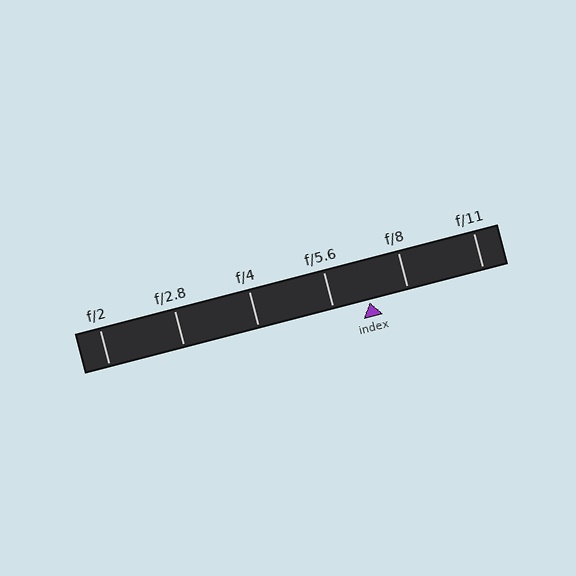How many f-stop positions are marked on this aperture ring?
There are 6 f-stop positions marked.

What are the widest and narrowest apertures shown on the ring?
The widest aperture shown is f/2 and the narrowest is f/11.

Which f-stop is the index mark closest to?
The index mark is closest to f/5.6.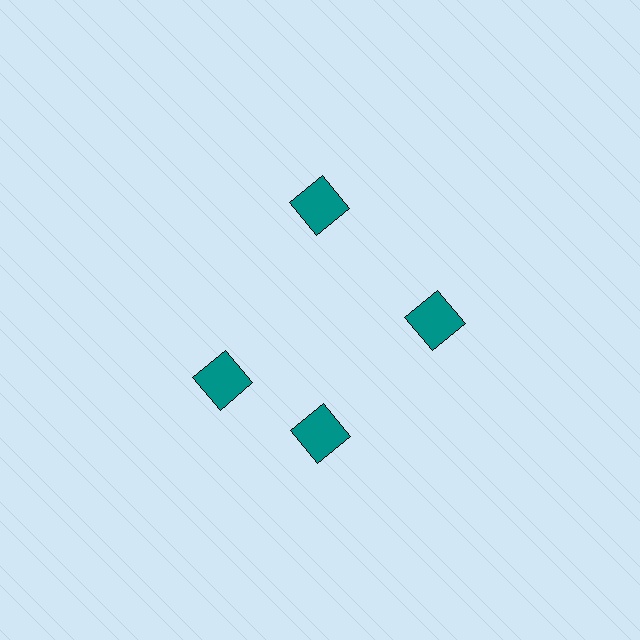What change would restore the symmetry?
The symmetry would be restored by rotating it back into even spacing with its neighbors so that all 4 squares sit at equal angles and equal distance from the center.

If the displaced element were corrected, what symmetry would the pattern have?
It would have 4-fold rotational symmetry — the pattern would map onto itself every 90 degrees.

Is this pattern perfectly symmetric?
No. The 4 teal squares are arranged in a ring, but one element near the 9 o'clock position is rotated out of alignment along the ring, breaking the 4-fold rotational symmetry.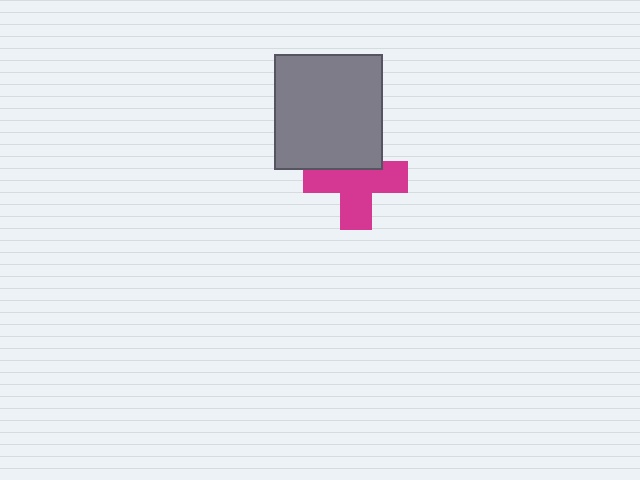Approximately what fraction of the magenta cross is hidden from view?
Roughly 32% of the magenta cross is hidden behind the gray rectangle.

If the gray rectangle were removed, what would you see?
You would see the complete magenta cross.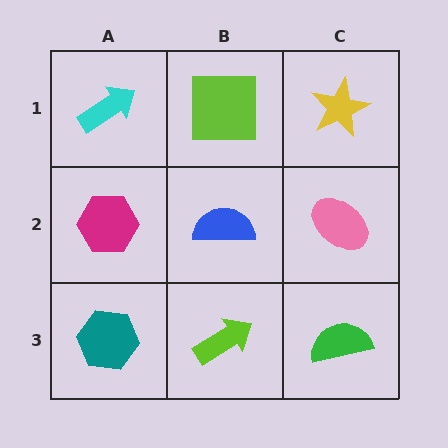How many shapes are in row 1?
3 shapes.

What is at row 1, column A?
A cyan arrow.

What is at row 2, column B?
A blue semicircle.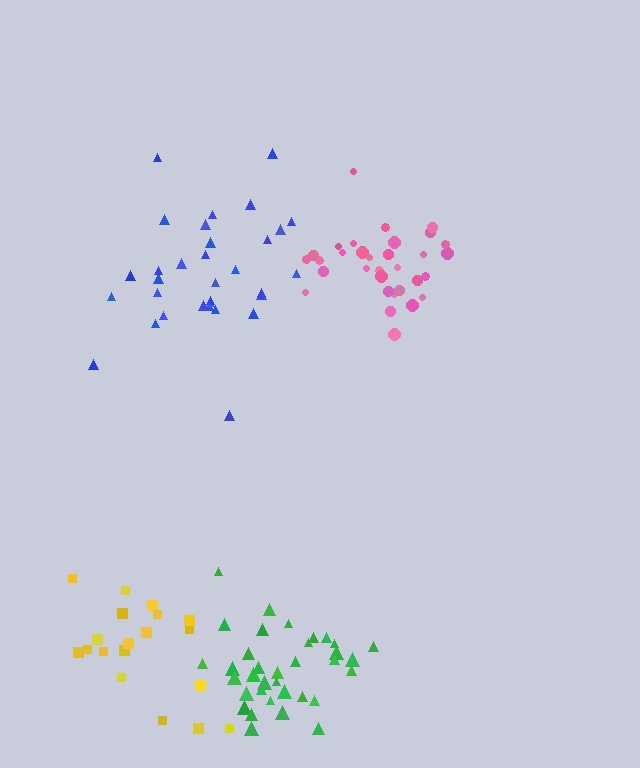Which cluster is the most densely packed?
Pink.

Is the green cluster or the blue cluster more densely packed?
Green.